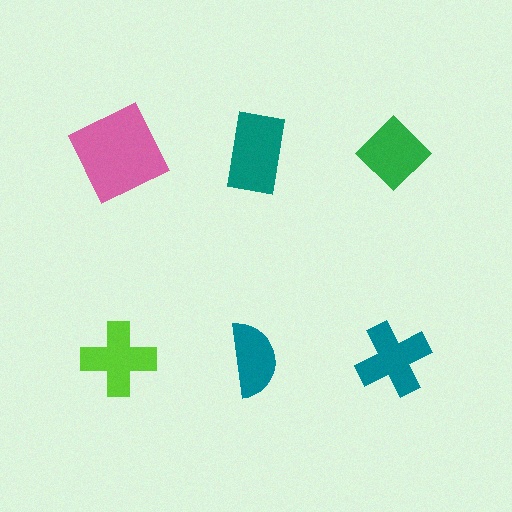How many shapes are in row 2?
3 shapes.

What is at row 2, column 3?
A teal cross.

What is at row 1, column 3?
A green diamond.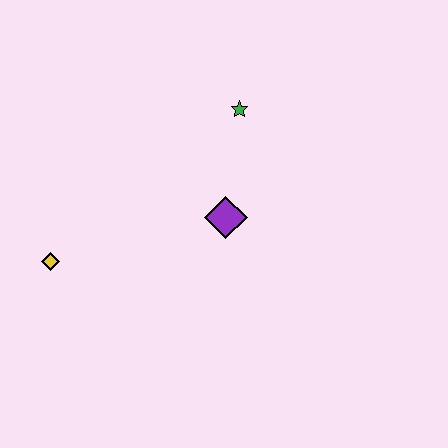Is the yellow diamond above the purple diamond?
No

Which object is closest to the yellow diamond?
The purple diamond is closest to the yellow diamond.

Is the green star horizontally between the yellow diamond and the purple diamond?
No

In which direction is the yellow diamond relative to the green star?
The yellow diamond is to the left of the green star.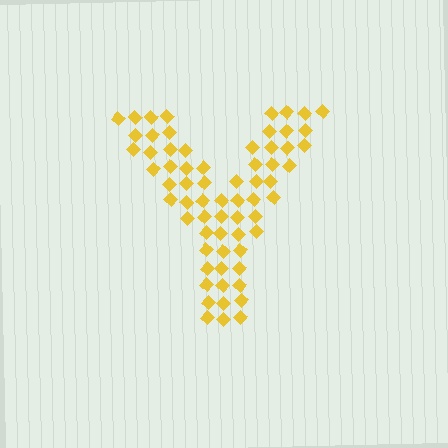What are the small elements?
The small elements are diamonds.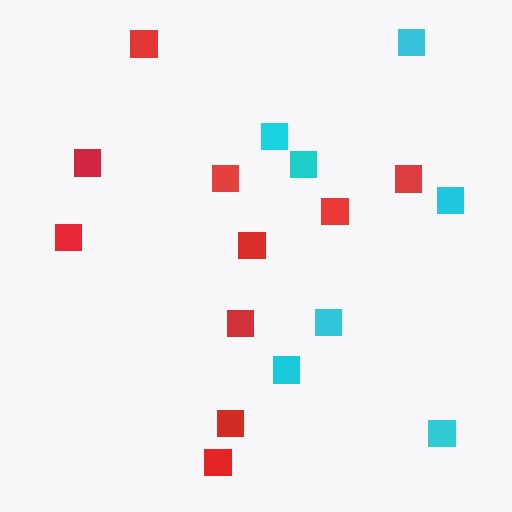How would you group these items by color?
There are 2 groups: one group of red squares (10) and one group of cyan squares (7).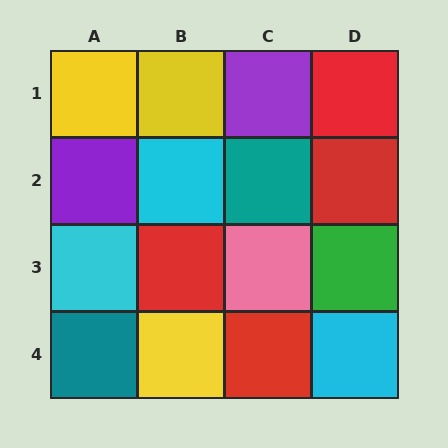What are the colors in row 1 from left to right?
Yellow, yellow, purple, red.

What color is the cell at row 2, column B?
Cyan.